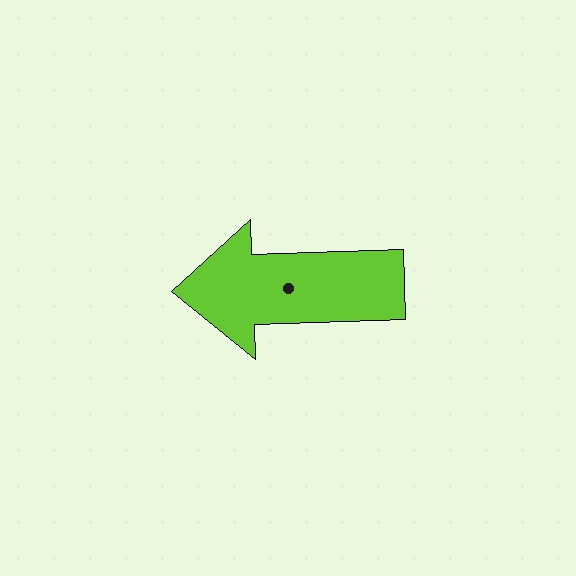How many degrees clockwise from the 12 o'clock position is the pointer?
Approximately 268 degrees.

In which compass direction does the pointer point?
West.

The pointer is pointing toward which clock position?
Roughly 9 o'clock.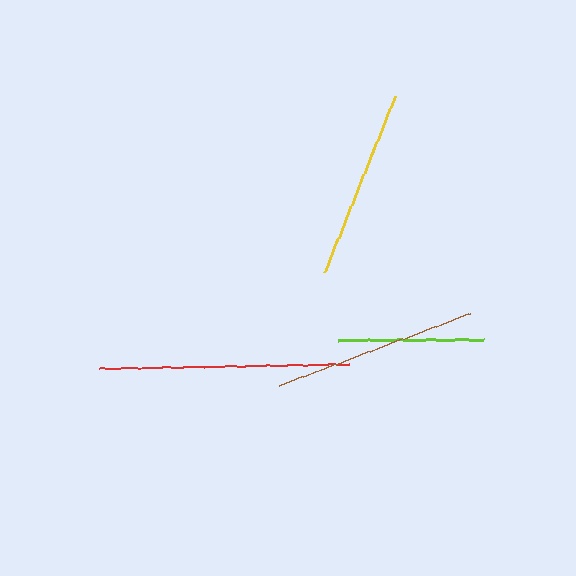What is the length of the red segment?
The red segment is approximately 250 pixels long.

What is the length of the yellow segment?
The yellow segment is approximately 189 pixels long.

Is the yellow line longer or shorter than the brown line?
The brown line is longer than the yellow line.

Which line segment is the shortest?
The lime line is the shortest at approximately 145 pixels.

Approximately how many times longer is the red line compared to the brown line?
The red line is approximately 1.2 times the length of the brown line.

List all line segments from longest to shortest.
From longest to shortest: red, brown, yellow, lime.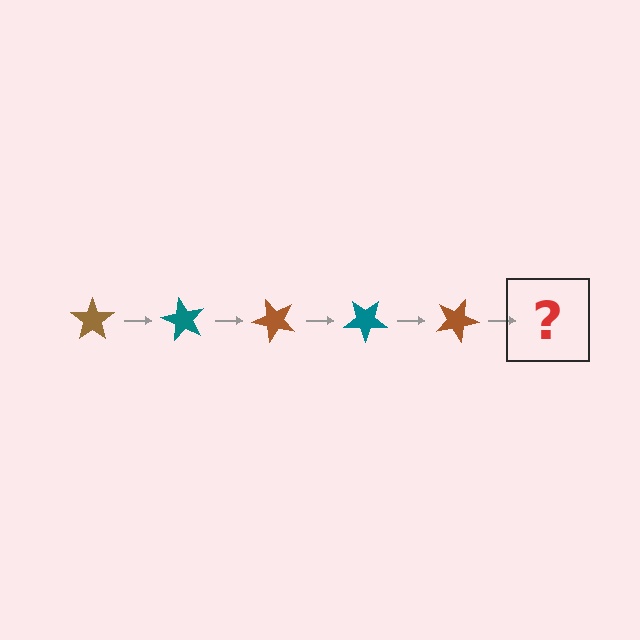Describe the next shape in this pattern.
It should be a teal star, rotated 300 degrees from the start.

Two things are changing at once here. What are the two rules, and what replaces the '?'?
The two rules are that it rotates 60 degrees each step and the color cycles through brown and teal. The '?' should be a teal star, rotated 300 degrees from the start.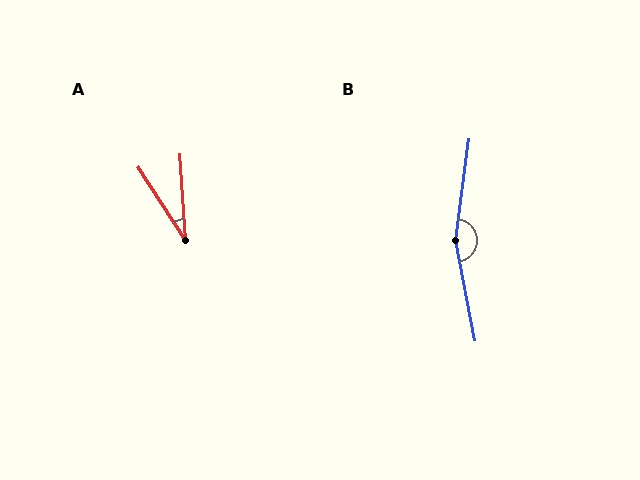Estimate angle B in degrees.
Approximately 161 degrees.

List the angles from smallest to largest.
A (29°), B (161°).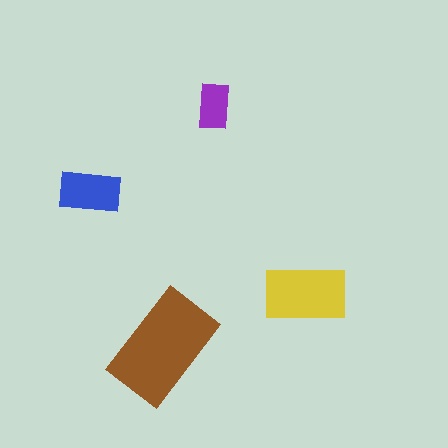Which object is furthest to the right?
The yellow rectangle is rightmost.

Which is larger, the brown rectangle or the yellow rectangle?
The brown one.